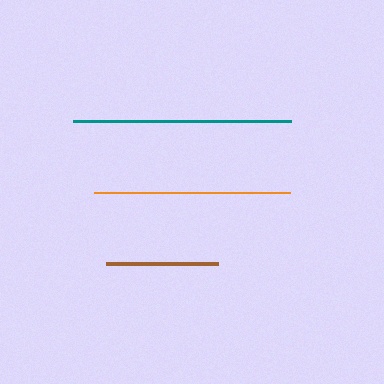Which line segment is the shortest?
The brown line is the shortest at approximately 113 pixels.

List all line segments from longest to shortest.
From longest to shortest: teal, orange, brown.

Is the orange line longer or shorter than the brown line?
The orange line is longer than the brown line.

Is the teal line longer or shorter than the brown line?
The teal line is longer than the brown line.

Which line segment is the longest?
The teal line is the longest at approximately 218 pixels.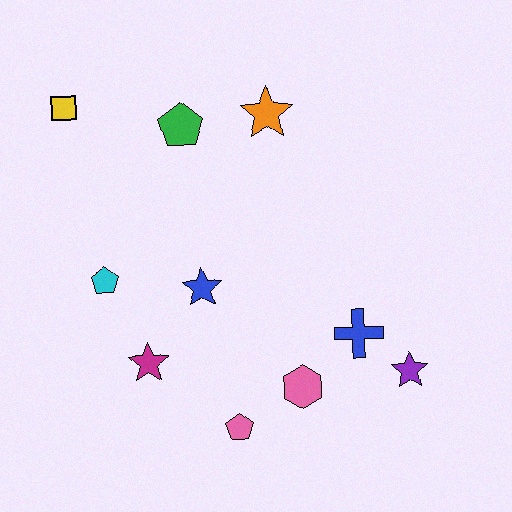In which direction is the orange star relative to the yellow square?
The orange star is to the right of the yellow square.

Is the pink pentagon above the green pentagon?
No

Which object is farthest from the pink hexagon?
The yellow square is farthest from the pink hexagon.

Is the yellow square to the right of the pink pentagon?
No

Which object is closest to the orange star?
The green pentagon is closest to the orange star.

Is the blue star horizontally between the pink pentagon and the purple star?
No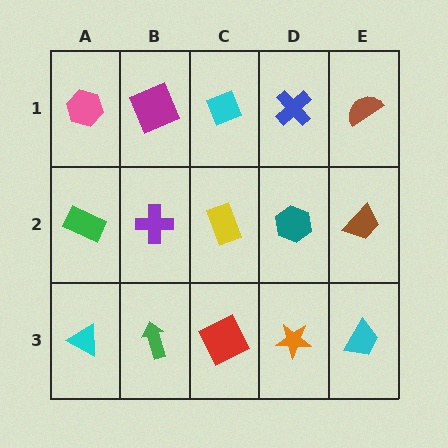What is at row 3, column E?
A cyan trapezoid.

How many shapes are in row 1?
5 shapes.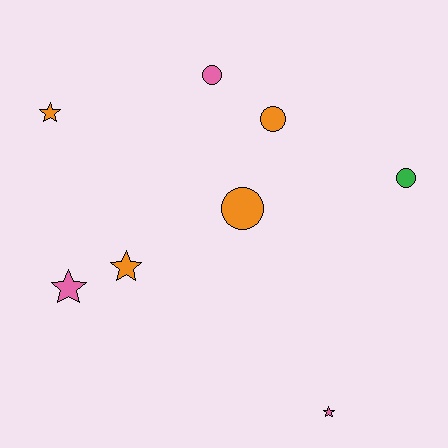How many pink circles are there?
There is 1 pink circle.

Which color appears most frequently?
Orange, with 4 objects.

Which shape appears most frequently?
Circle, with 4 objects.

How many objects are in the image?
There are 8 objects.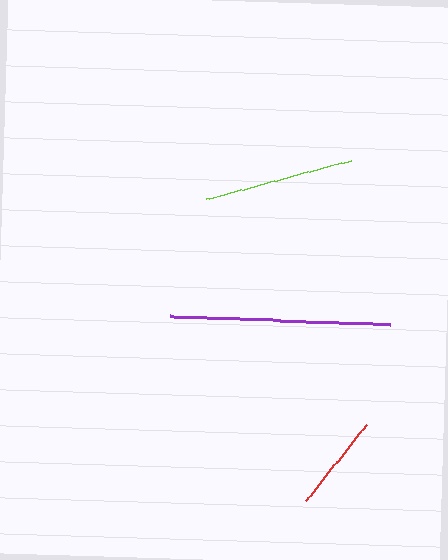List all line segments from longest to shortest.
From longest to shortest: purple, lime, red.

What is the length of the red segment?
The red segment is approximately 96 pixels long.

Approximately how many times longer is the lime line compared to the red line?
The lime line is approximately 1.6 times the length of the red line.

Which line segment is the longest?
The purple line is the longest at approximately 220 pixels.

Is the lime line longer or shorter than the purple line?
The purple line is longer than the lime line.